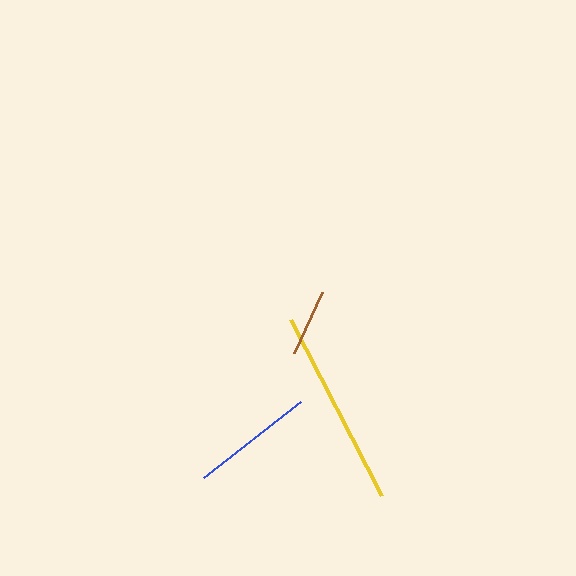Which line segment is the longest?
The yellow line is the longest at approximately 198 pixels.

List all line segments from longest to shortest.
From longest to shortest: yellow, blue, brown.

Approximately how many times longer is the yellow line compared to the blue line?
The yellow line is approximately 1.6 times the length of the blue line.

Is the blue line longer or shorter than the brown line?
The blue line is longer than the brown line.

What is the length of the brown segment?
The brown segment is approximately 67 pixels long.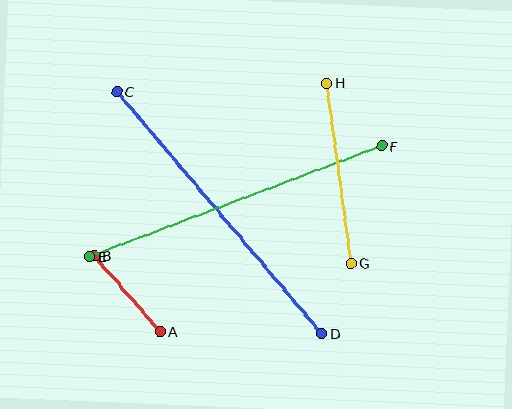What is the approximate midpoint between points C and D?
The midpoint is at approximately (219, 213) pixels.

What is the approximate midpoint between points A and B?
The midpoint is at approximately (127, 293) pixels.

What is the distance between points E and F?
The distance is approximately 312 pixels.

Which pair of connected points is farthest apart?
Points C and D are farthest apart.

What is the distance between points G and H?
The distance is approximately 182 pixels.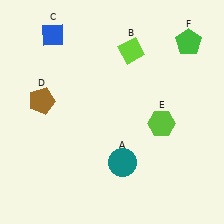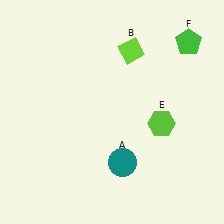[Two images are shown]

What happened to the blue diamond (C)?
The blue diamond (C) was removed in Image 2. It was in the top-left area of Image 1.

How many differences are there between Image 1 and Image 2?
There are 2 differences between the two images.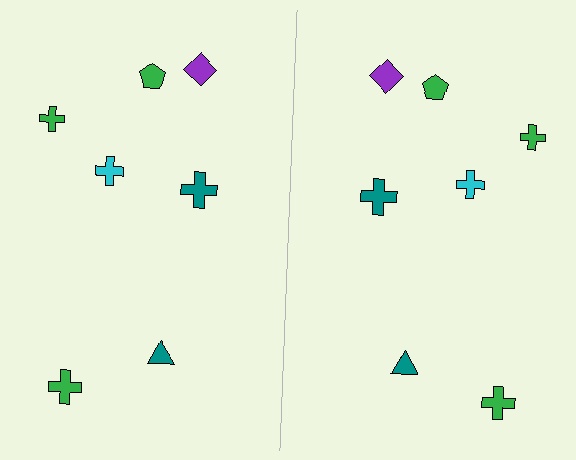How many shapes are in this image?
There are 14 shapes in this image.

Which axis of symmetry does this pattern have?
The pattern has a vertical axis of symmetry running through the center of the image.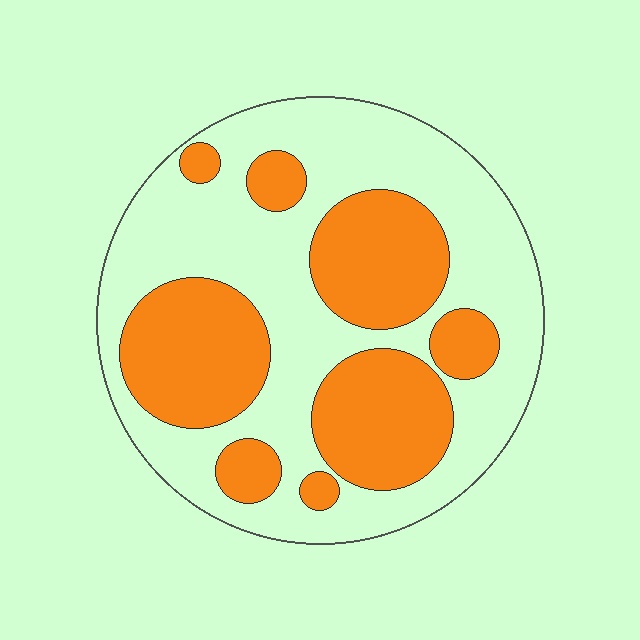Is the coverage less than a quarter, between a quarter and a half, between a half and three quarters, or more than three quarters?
Between a quarter and a half.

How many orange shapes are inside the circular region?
8.